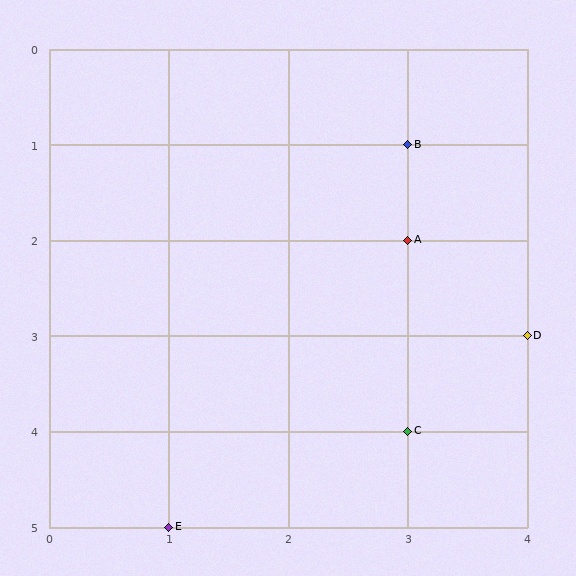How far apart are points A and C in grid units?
Points A and C are 2 rows apart.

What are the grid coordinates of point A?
Point A is at grid coordinates (3, 2).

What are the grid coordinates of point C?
Point C is at grid coordinates (3, 4).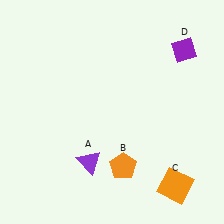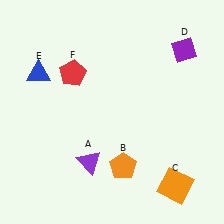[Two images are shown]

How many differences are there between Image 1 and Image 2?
There are 2 differences between the two images.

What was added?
A blue triangle (E), a red pentagon (F) were added in Image 2.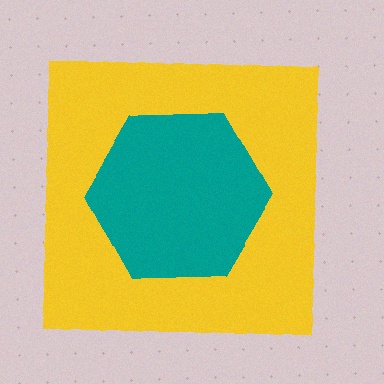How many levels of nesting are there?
2.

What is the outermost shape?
The yellow square.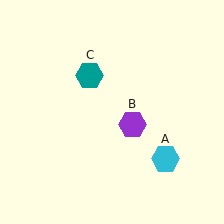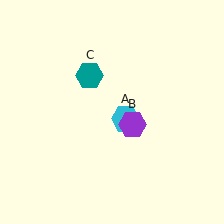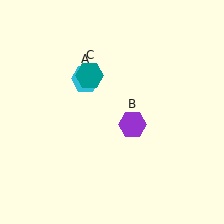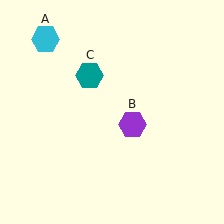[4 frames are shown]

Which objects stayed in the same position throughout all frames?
Purple hexagon (object B) and teal hexagon (object C) remained stationary.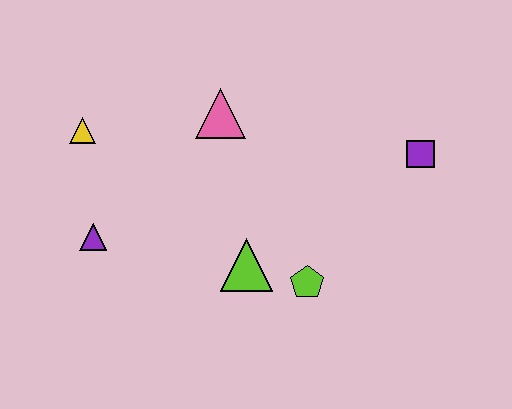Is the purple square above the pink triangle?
No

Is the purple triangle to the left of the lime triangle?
Yes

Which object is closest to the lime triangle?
The lime pentagon is closest to the lime triangle.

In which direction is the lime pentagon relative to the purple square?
The lime pentagon is below the purple square.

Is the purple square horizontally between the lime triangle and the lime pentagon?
No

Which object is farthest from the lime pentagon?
The yellow triangle is farthest from the lime pentagon.